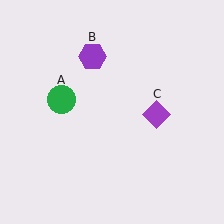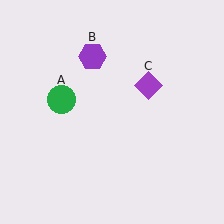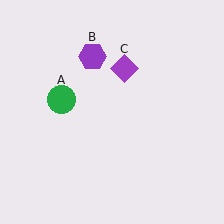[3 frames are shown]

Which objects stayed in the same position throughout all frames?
Green circle (object A) and purple hexagon (object B) remained stationary.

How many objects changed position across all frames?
1 object changed position: purple diamond (object C).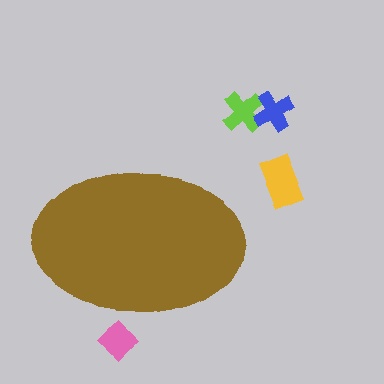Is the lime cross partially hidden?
No, the lime cross is fully visible.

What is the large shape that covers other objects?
A brown ellipse.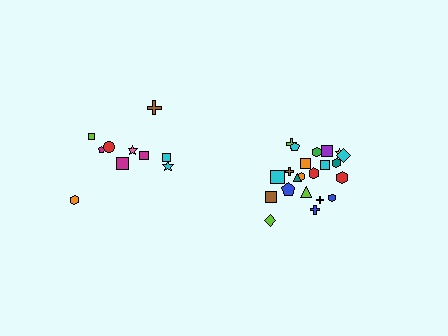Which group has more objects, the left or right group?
The right group.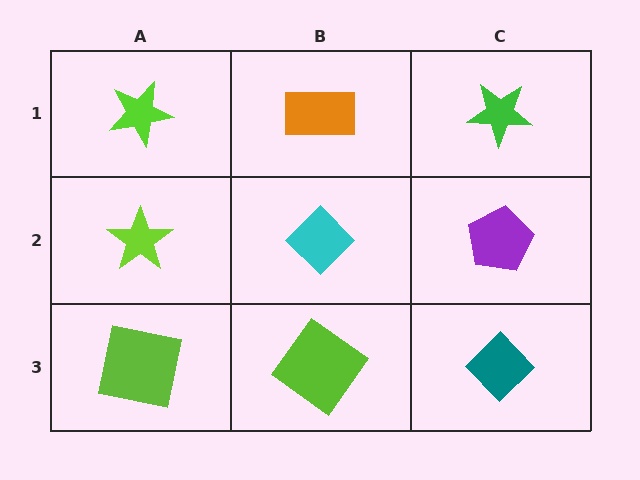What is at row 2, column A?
A lime star.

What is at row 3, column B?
A lime diamond.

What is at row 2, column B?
A cyan diamond.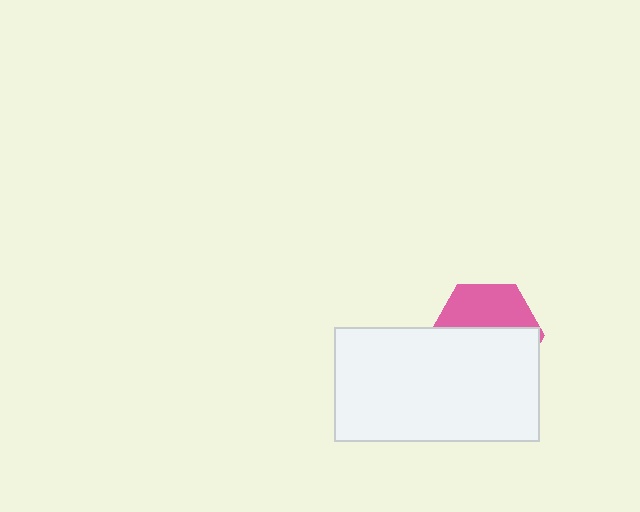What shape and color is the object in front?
The object in front is a white rectangle.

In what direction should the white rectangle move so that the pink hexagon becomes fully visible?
The white rectangle should move down. That is the shortest direction to clear the overlap and leave the pink hexagon fully visible.